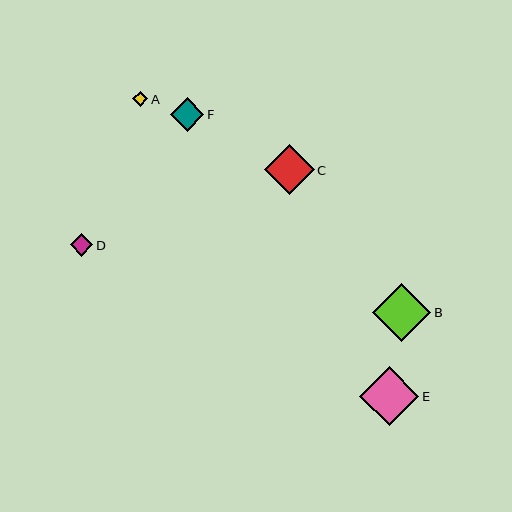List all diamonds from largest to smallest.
From largest to smallest: E, B, C, F, D, A.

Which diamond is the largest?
Diamond E is the largest with a size of approximately 59 pixels.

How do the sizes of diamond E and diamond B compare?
Diamond E and diamond B are approximately the same size.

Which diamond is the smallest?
Diamond A is the smallest with a size of approximately 15 pixels.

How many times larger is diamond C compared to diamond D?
Diamond C is approximately 2.2 times the size of diamond D.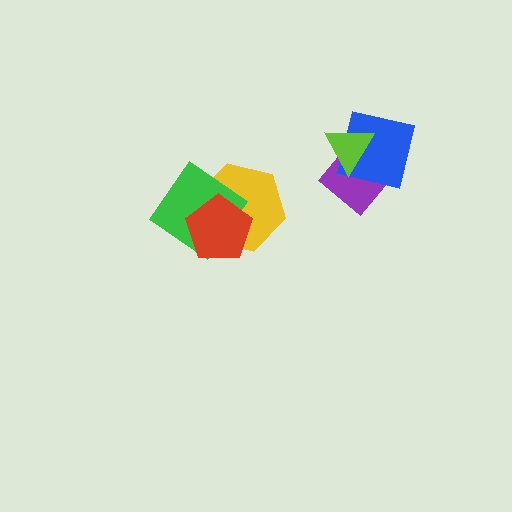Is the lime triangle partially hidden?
No, no other shape covers it.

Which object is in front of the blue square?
The lime triangle is in front of the blue square.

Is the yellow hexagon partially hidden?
Yes, it is partially covered by another shape.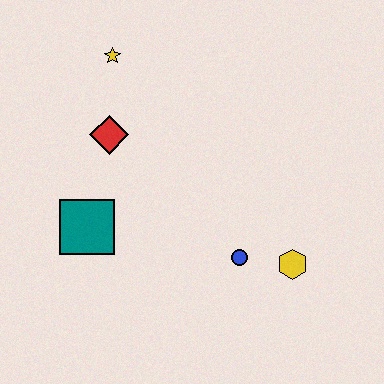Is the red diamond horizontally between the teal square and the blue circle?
Yes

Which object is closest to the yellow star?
The red diamond is closest to the yellow star.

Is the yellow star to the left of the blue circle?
Yes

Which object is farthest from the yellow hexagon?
The yellow star is farthest from the yellow hexagon.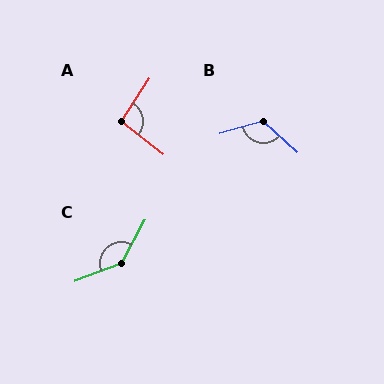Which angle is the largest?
C, at approximately 140 degrees.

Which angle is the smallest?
A, at approximately 95 degrees.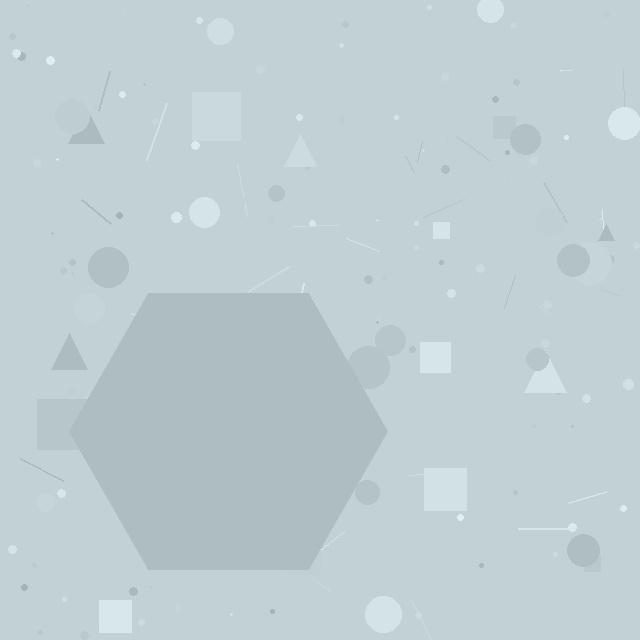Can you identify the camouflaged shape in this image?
The camouflaged shape is a hexagon.